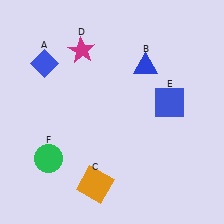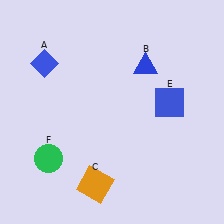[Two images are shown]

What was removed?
The magenta star (D) was removed in Image 2.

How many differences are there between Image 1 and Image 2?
There is 1 difference between the two images.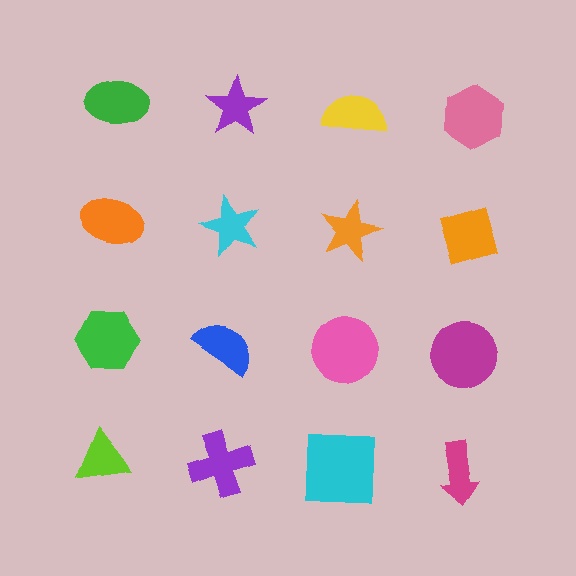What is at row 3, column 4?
A magenta circle.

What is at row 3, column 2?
A blue semicircle.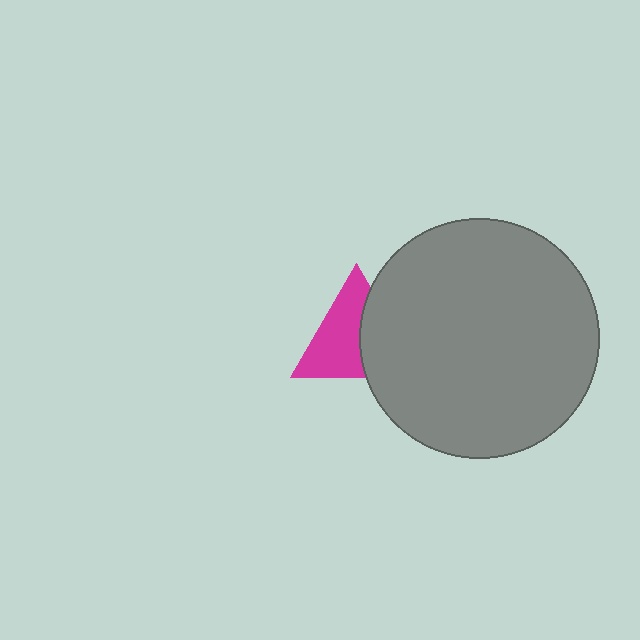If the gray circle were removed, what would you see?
You would see the complete magenta triangle.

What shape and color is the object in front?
The object in front is a gray circle.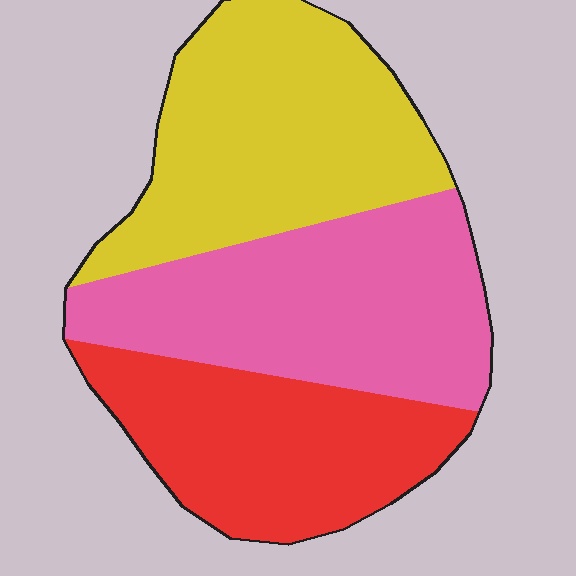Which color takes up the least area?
Red, at roughly 30%.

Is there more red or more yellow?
Yellow.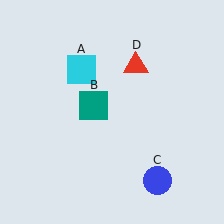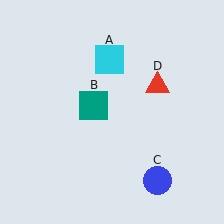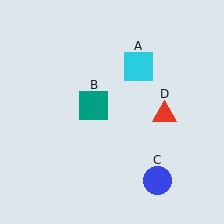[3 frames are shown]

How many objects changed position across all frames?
2 objects changed position: cyan square (object A), red triangle (object D).